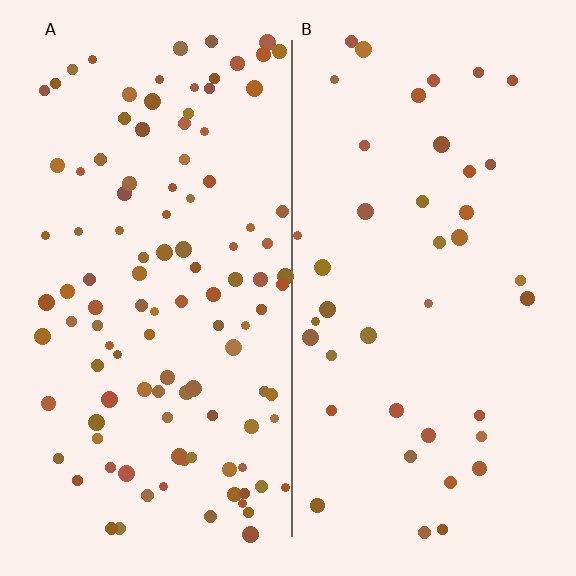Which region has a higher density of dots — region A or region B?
A (the left).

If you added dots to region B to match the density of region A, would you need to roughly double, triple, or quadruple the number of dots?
Approximately triple.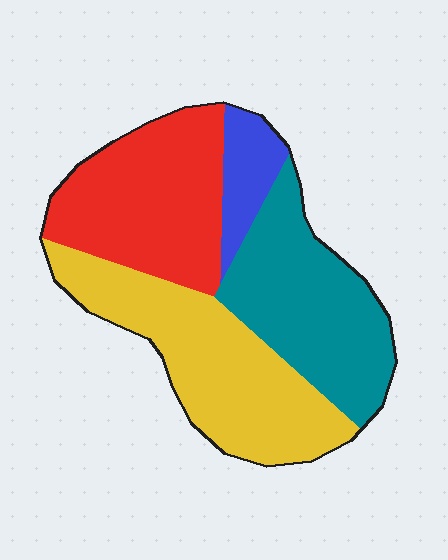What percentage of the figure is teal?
Teal takes up between a quarter and a half of the figure.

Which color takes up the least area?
Blue, at roughly 10%.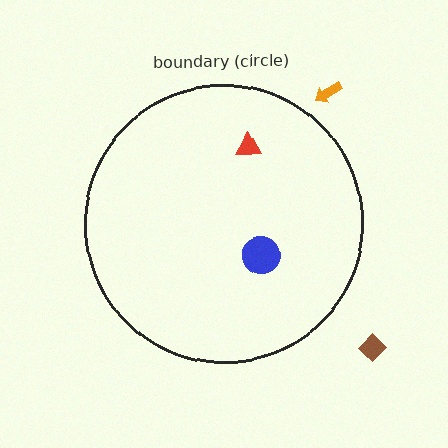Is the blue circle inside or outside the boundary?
Inside.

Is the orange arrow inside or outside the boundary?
Outside.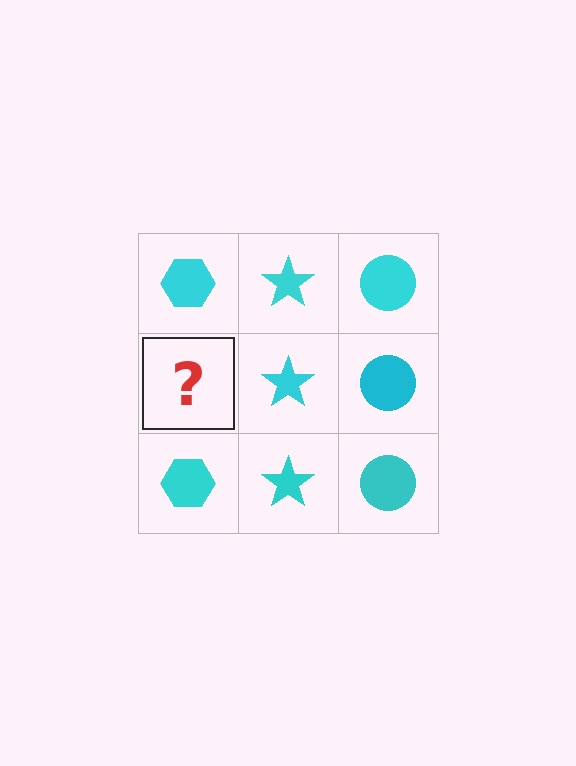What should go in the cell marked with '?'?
The missing cell should contain a cyan hexagon.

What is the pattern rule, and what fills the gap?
The rule is that each column has a consistent shape. The gap should be filled with a cyan hexagon.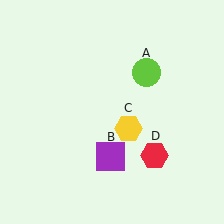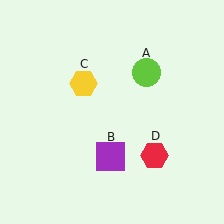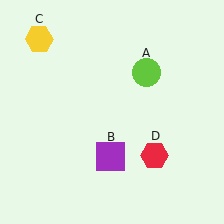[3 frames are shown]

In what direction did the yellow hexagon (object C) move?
The yellow hexagon (object C) moved up and to the left.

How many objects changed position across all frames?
1 object changed position: yellow hexagon (object C).